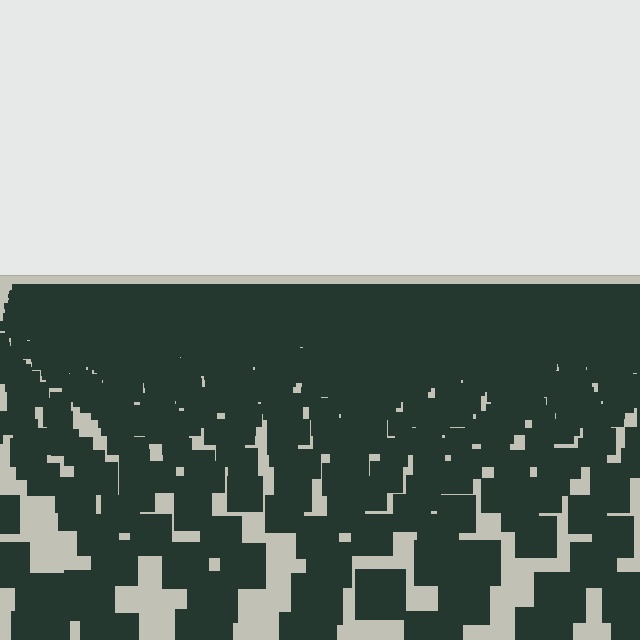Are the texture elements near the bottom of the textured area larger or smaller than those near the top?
Larger. Near the bottom, elements are closer to the viewer and appear at a bigger on-screen size.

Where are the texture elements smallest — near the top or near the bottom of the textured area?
Near the top.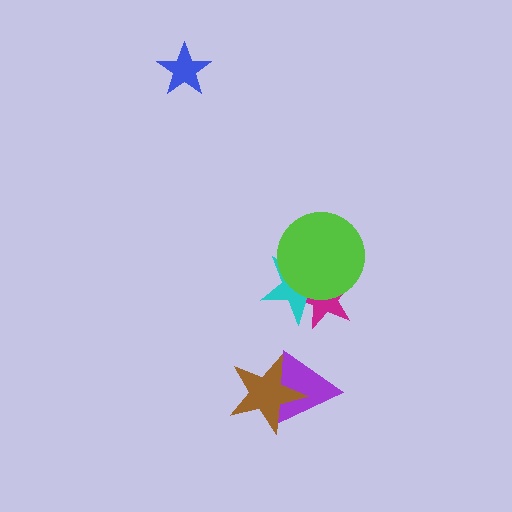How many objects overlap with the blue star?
0 objects overlap with the blue star.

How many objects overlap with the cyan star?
2 objects overlap with the cyan star.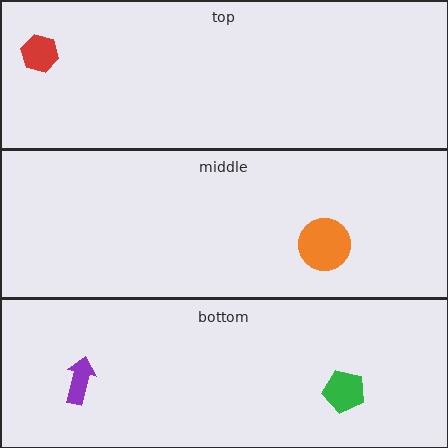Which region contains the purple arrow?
The bottom region.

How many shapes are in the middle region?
1.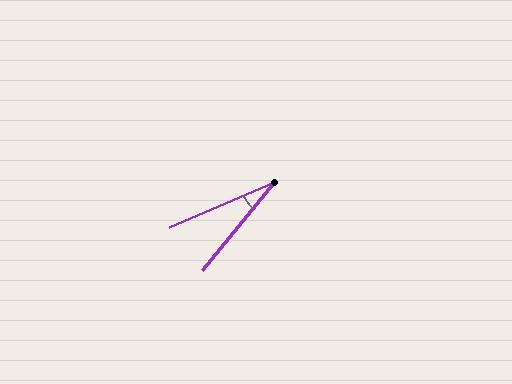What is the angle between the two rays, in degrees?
Approximately 27 degrees.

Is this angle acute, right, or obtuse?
It is acute.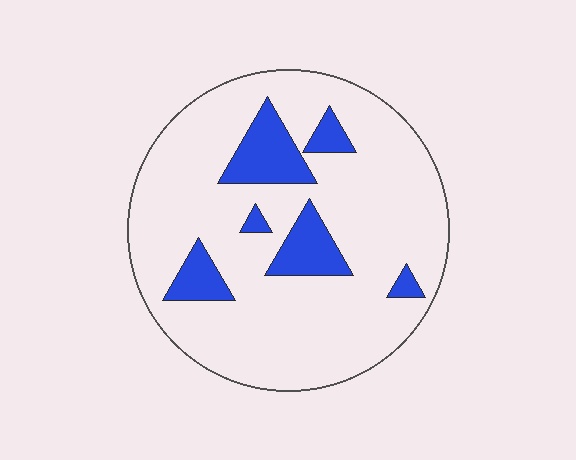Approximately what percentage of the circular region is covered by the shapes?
Approximately 15%.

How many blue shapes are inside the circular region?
6.